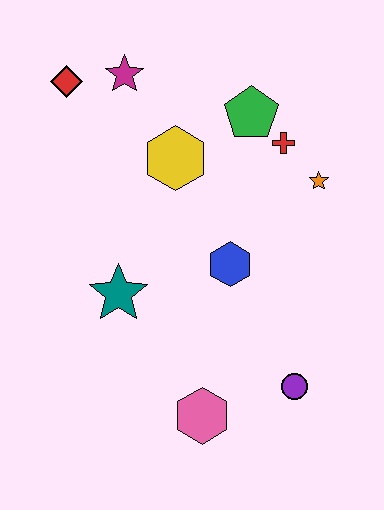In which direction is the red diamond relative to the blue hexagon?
The red diamond is above the blue hexagon.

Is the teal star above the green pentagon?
No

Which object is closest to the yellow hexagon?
The green pentagon is closest to the yellow hexagon.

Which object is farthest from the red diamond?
The purple circle is farthest from the red diamond.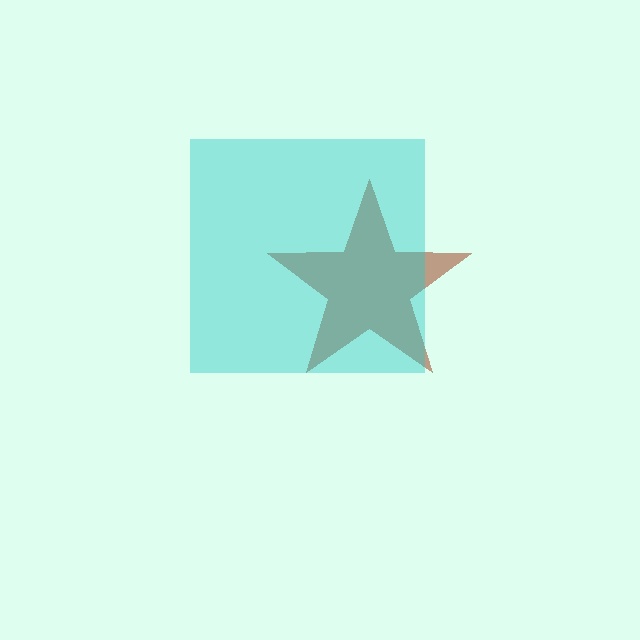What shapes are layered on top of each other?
The layered shapes are: a brown star, a cyan square.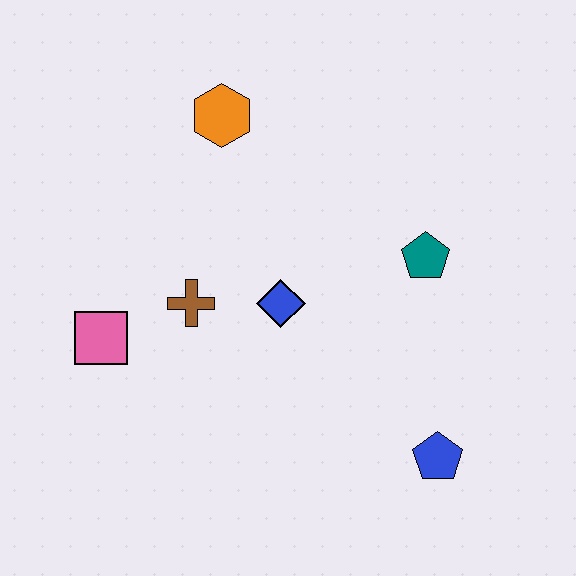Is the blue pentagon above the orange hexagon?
No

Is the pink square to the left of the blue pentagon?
Yes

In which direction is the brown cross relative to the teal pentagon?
The brown cross is to the left of the teal pentagon.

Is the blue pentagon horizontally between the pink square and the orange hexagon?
No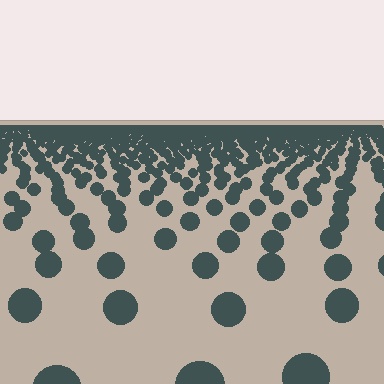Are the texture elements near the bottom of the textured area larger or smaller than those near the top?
Larger. Near the bottom, elements are closer to the viewer and appear at a bigger on-screen size.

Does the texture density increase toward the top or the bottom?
Density increases toward the top.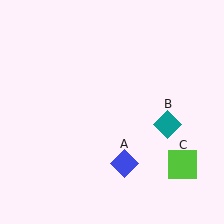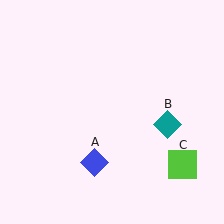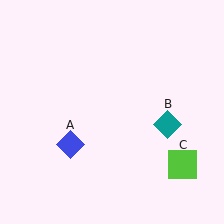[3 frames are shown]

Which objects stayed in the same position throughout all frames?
Teal diamond (object B) and lime square (object C) remained stationary.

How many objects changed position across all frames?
1 object changed position: blue diamond (object A).